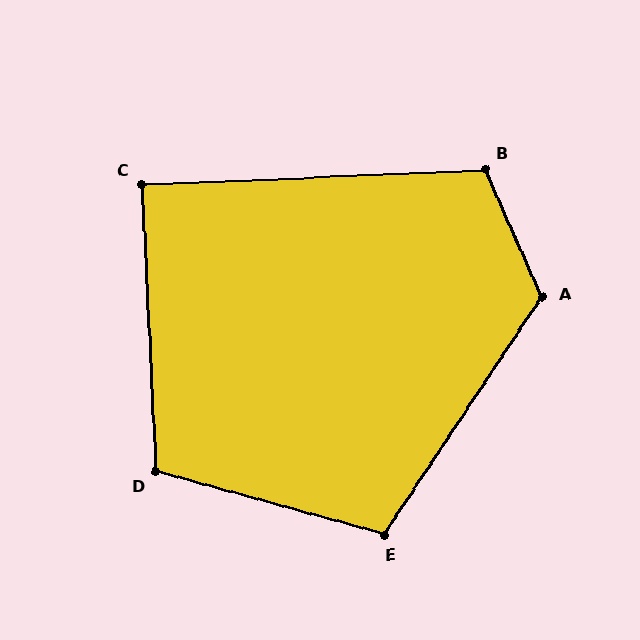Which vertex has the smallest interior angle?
C, at approximately 90 degrees.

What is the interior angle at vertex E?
Approximately 108 degrees (obtuse).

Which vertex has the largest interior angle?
A, at approximately 122 degrees.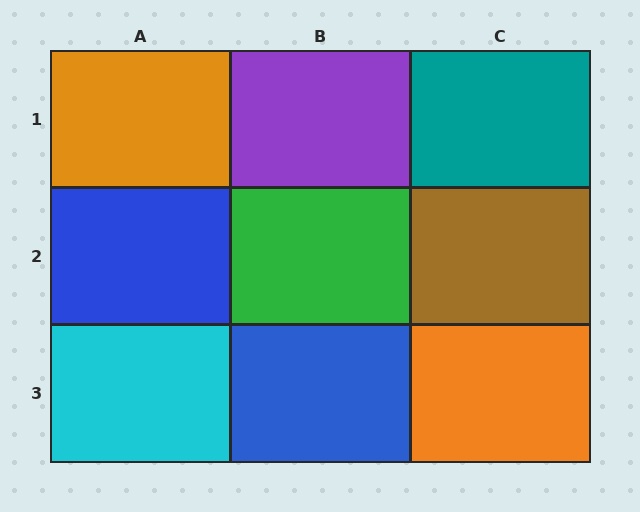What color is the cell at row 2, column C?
Brown.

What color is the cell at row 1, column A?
Orange.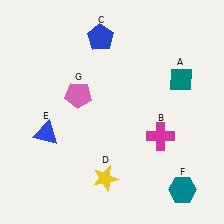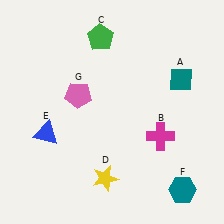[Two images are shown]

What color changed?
The pentagon (C) changed from blue in Image 1 to green in Image 2.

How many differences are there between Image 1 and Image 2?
There is 1 difference between the two images.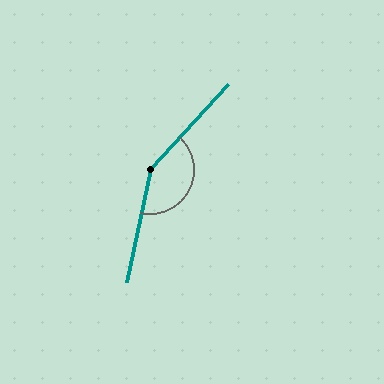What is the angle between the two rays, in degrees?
Approximately 150 degrees.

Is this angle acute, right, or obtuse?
It is obtuse.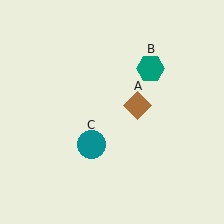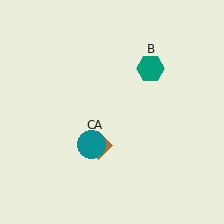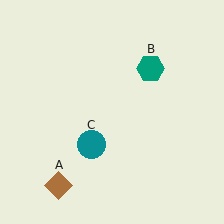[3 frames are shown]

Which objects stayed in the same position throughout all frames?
Teal hexagon (object B) and teal circle (object C) remained stationary.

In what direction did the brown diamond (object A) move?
The brown diamond (object A) moved down and to the left.